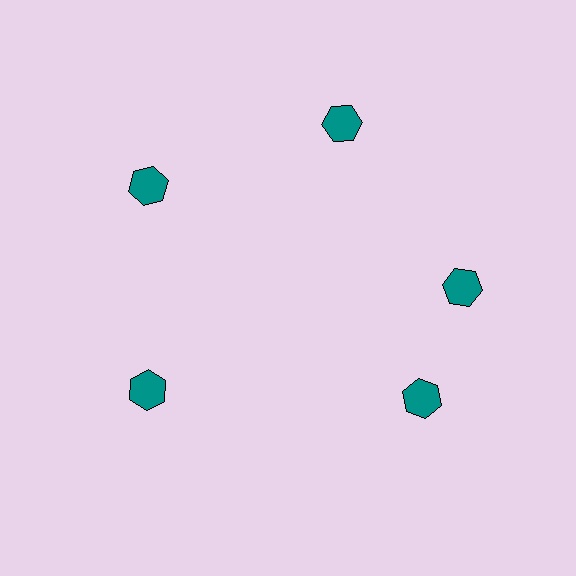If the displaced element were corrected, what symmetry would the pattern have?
It would have 5-fold rotational symmetry — the pattern would map onto itself every 72 degrees.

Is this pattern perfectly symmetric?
No. The 5 teal hexagons are arranged in a ring, but one element near the 5 o'clock position is rotated out of alignment along the ring, breaking the 5-fold rotational symmetry.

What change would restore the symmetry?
The symmetry would be restored by rotating it back into even spacing with its neighbors so that all 5 hexagons sit at equal angles and equal distance from the center.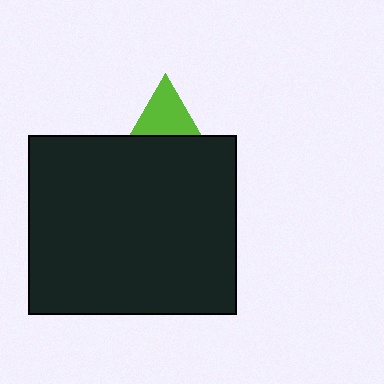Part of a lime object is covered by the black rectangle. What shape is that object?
It is a triangle.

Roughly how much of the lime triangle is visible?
A small part of it is visible (roughly 31%).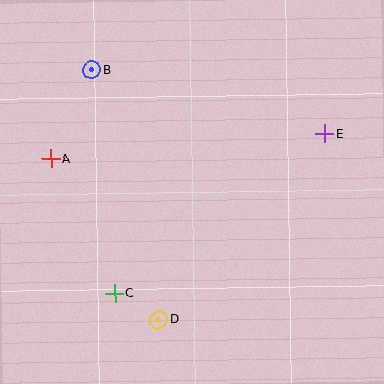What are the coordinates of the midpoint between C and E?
The midpoint between C and E is at (220, 214).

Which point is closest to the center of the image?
Point C at (115, 293) is closest to the center.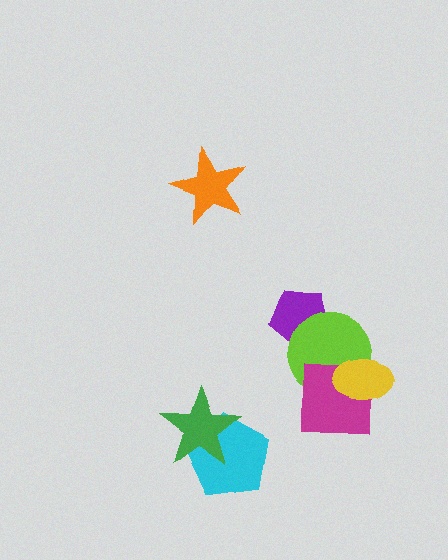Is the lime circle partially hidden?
Yes, it is partially covered by another shape.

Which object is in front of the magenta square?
The yellow ellipse is in front of the magenta square.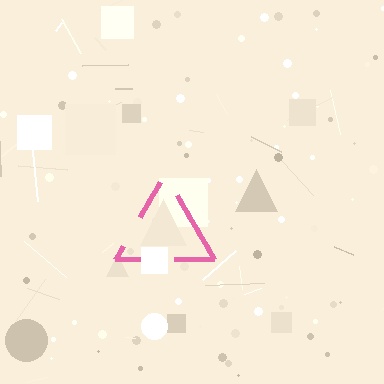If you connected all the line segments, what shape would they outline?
They would outline a triangle.